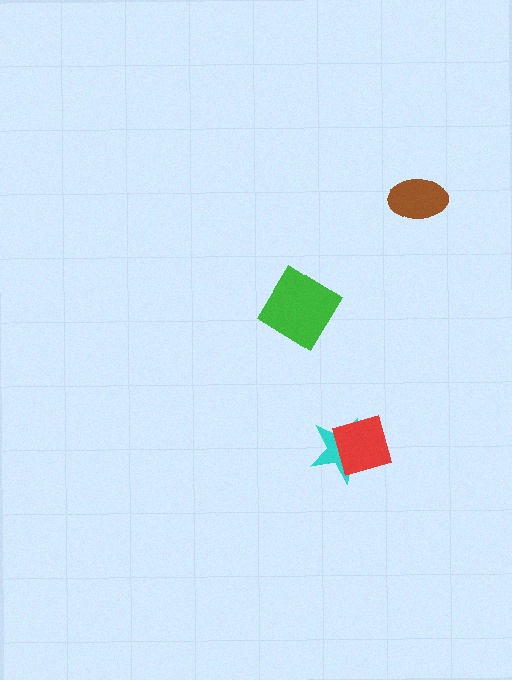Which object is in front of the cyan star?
The red diamond is in front of the cyan star.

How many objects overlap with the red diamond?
1 object overlaps with the red diamond.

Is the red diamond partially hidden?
No, no other shape covers it.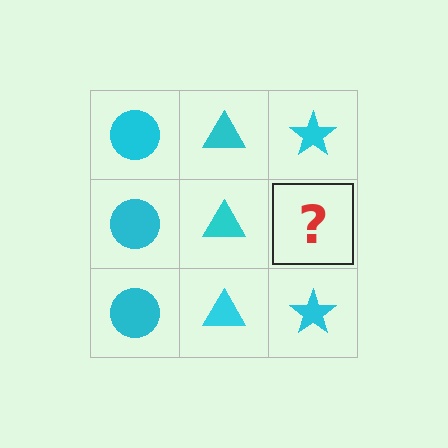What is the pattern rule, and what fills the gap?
The rule is that each column has a consistent shape. The gap should be filled with a cyan star.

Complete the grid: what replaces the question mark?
The question mark should be replaced with a cyan star.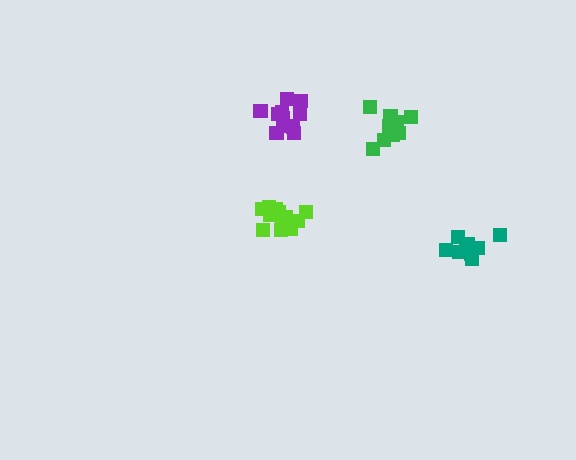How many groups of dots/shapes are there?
There are 4 groups.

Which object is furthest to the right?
The teal cluster is rightmost.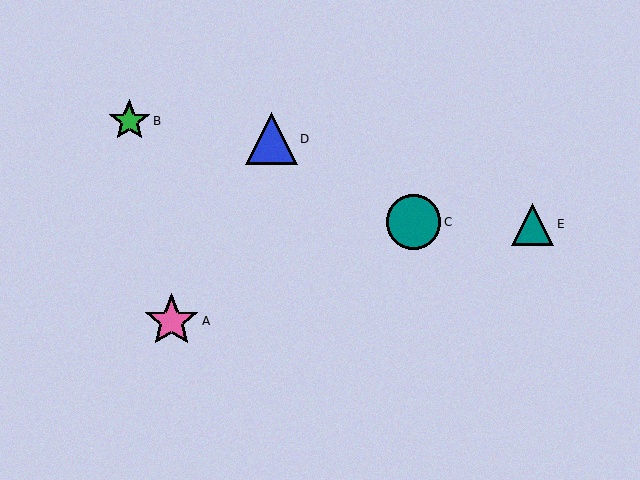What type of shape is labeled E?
Shape E is a teal triangle.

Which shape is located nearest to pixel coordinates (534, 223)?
The teal triangle (labeled E) at (532, 224) is nearest to that location.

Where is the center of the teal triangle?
The center of the teal triangle is at (532, 224).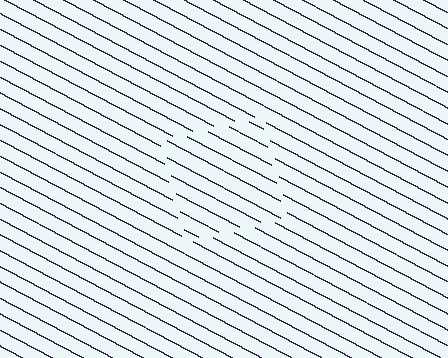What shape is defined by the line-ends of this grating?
An illusory square. The interior of the shape contains the same grating, shifted by half a period — the contour is defined by the phase discontinuity where line-ends from the inner and outer gratings abut.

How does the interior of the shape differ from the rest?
The interior of the shape contains the same grating, shifted by half a period — the contour is defined by the phase discontinuity where line-ends from the inner and outer gratings abut.